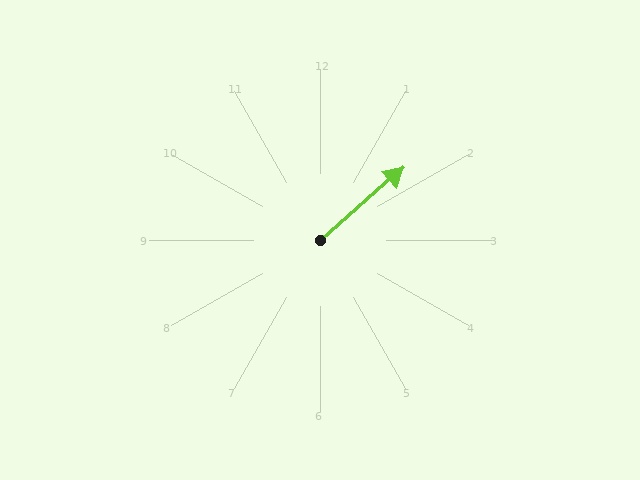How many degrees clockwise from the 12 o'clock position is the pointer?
Approximately 49 degrees.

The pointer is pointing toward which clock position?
Roughly 2 o'clock.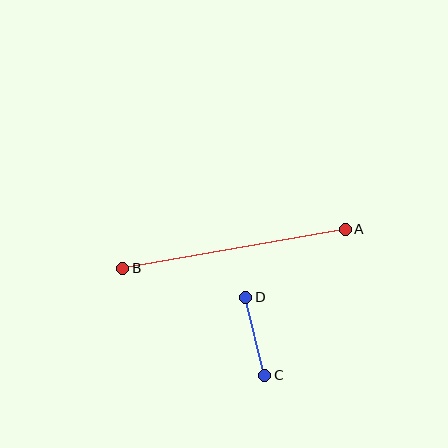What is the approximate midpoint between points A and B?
The midpoint is at approximately (234, 249) pixels.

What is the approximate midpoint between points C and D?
The midpoint is at approximately (255, 336) pixels.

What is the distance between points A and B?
The distance is approximately 226 pixels.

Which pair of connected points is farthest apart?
Points A and B are farthest apart.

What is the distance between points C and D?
The distance is approximately 80 pixels.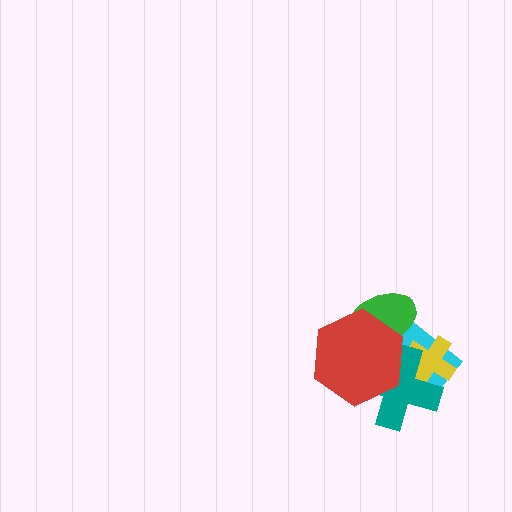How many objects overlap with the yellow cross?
2 objects overlap with the yellow cross.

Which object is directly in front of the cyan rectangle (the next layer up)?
The yellow cross is directly in front of the cyan rectangle.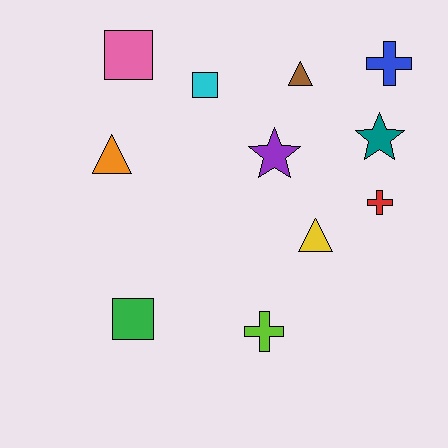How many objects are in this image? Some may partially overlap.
There are 11 objects.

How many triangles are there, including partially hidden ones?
There are 3 triangles.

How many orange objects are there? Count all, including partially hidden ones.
There is 1 orange object.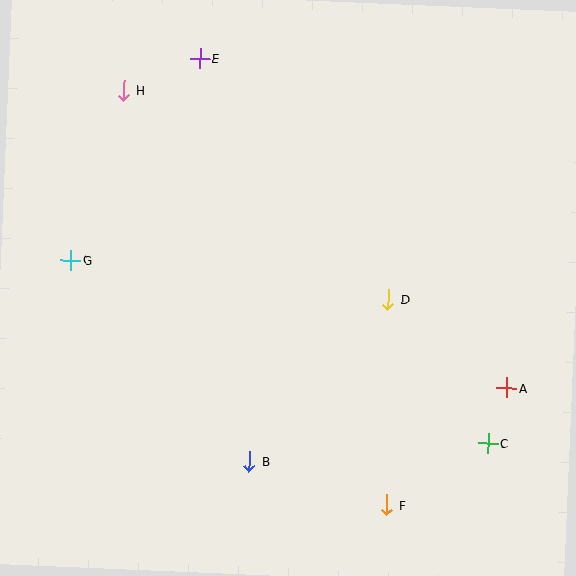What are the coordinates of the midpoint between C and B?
The midpoint between C and B is at (369, 452).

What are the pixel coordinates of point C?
Point C is at (488, 443).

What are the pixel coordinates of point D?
Point D is at (388, 300).